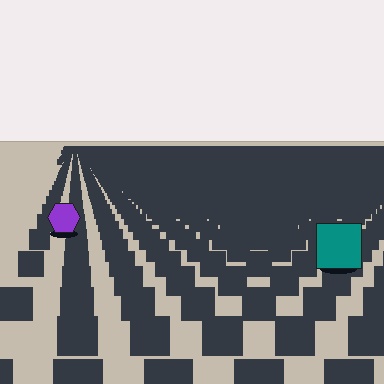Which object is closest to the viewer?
The teal square is closest. The texture marks near it are larger and more spread out.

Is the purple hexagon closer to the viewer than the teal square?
No. The teal square is closer — you can tell from the texture gradient: the ground texture is coarser near it.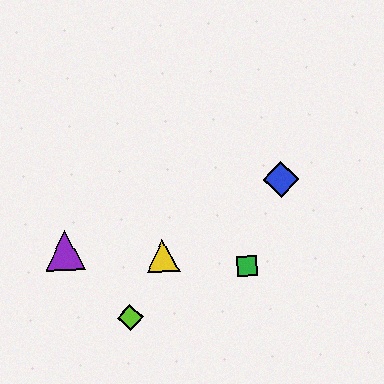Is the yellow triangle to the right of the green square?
No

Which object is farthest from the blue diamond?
The purple triangle is farthest from the blue diamond.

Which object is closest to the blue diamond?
The green square is closest to the blue diamond.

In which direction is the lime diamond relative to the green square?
The lime diamond is to the left of the green square.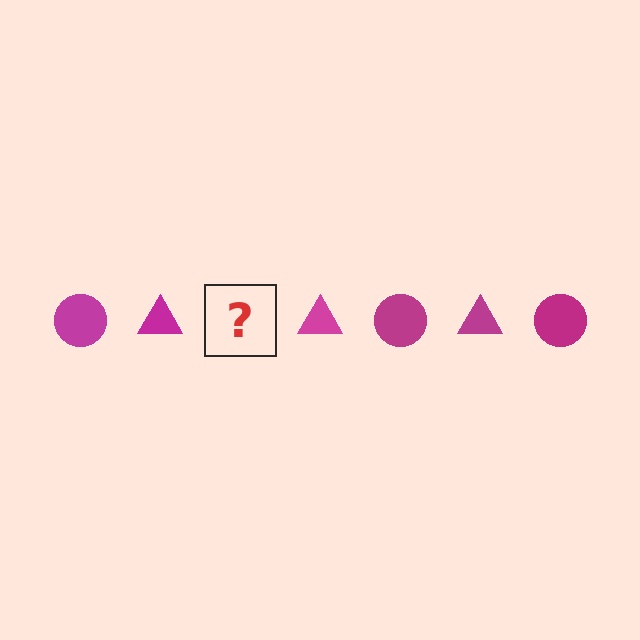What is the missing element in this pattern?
The missing element is a magenta circle.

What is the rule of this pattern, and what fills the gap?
The rule is that the pattern cycles through circle, triangle shapes in magenta. The gap should be filled with a magenta circle.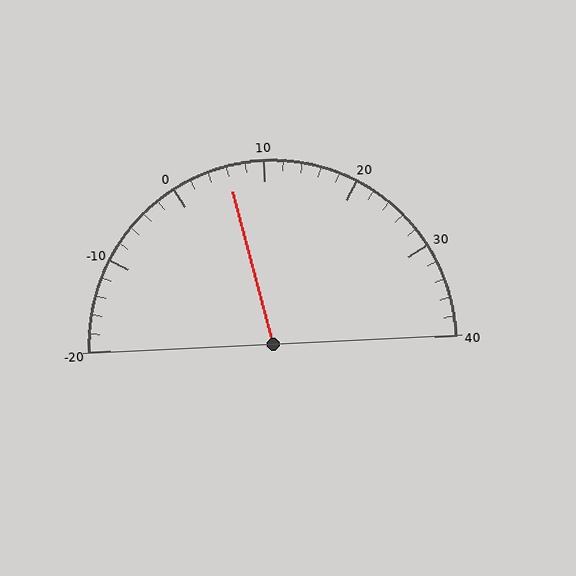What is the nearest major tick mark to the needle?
The nearest major tick mark is 10.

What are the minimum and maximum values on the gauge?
The gauge ranges from -20 to 40.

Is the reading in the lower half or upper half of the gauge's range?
The reading is in the lower half of the range (-20 to 40).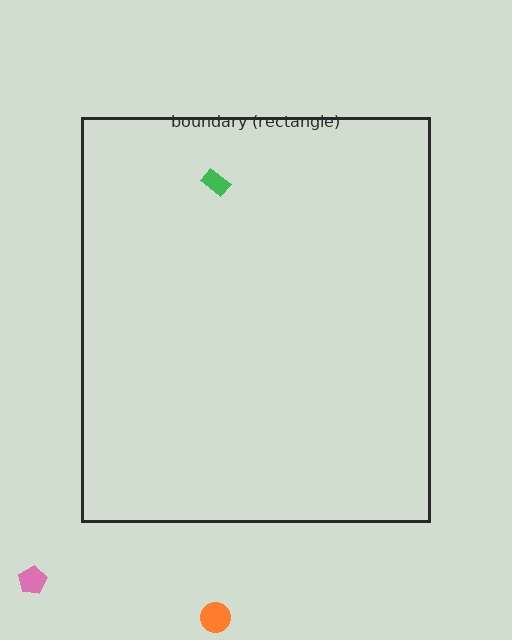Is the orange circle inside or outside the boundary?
Outside.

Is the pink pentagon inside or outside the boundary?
Outside.